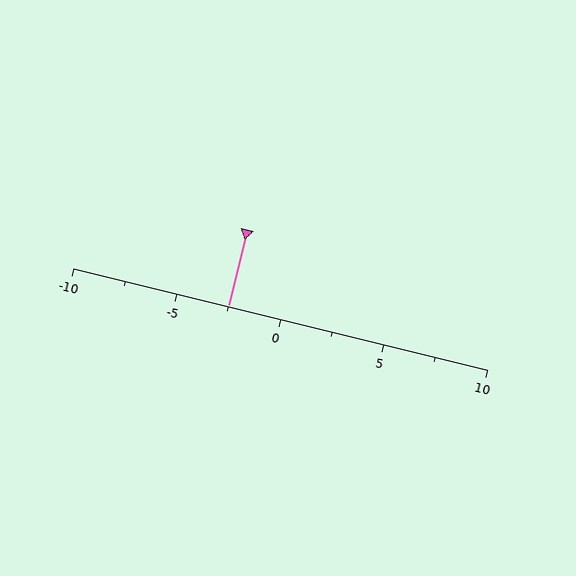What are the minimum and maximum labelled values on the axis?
The axis runs from -10 to 10.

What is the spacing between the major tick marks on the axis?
The major ticks are spaced 5 apart.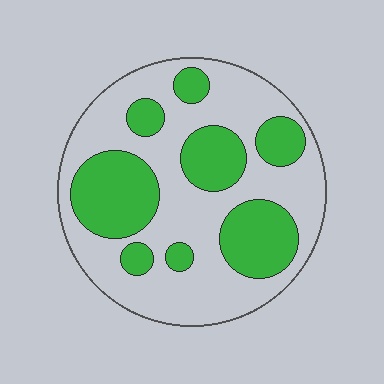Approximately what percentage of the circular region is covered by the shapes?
Approximately 35%.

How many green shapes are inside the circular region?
8.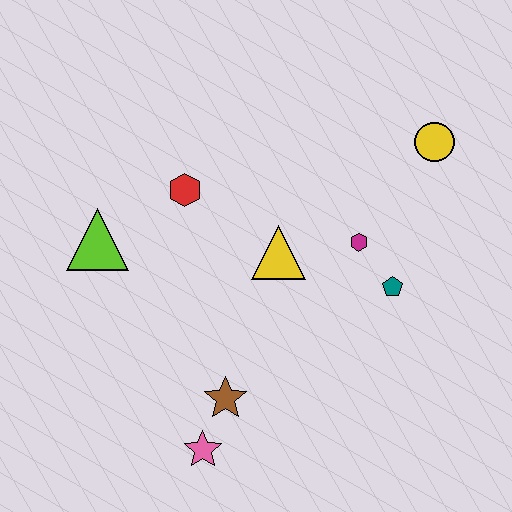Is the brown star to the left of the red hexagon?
No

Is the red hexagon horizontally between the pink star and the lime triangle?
Yes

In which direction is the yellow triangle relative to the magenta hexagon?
The yellow triangle is to the left of the magenta hexagon.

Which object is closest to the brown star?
The pink star is closest to the brown star.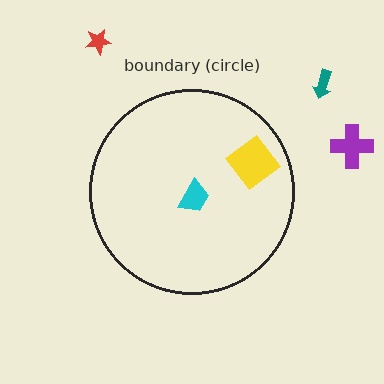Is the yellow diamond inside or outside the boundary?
Inside.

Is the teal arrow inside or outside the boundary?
Outside.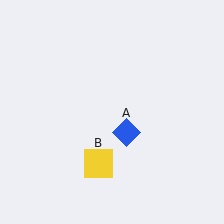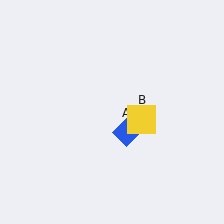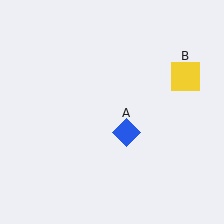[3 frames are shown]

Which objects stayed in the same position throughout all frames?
Blue diamond (object A) remained stationary.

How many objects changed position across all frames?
1 object changed position: yellow square (object B).